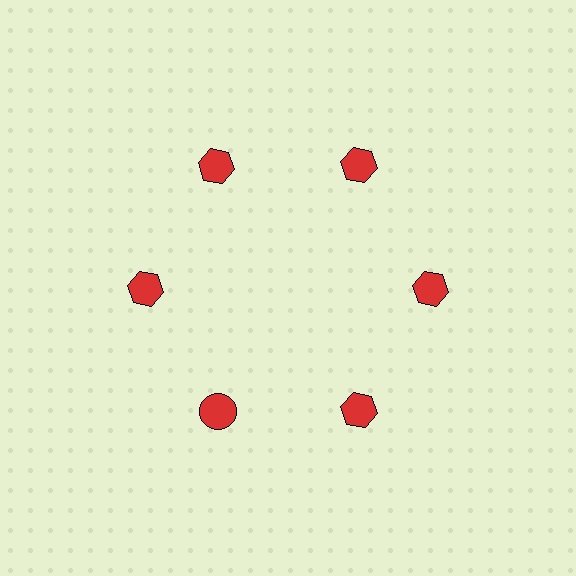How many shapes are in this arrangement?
There are 6 shapes arranged in a ring pattern.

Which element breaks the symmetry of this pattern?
The red circle at roughly the 7 o'clock position breaks the symmetry. All other shapes are red hexagons.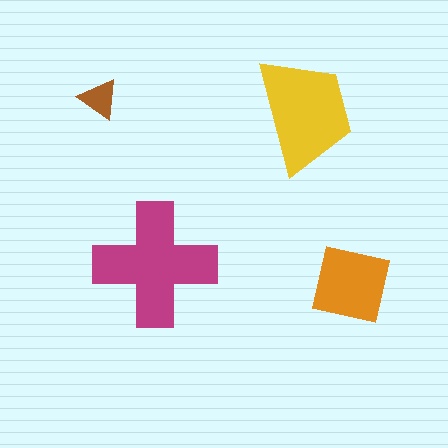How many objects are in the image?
There are 4 objects in the image.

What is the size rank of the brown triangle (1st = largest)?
4th.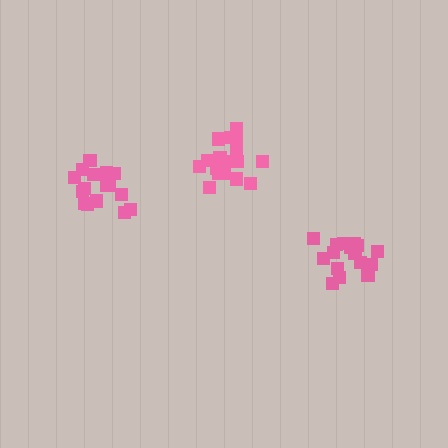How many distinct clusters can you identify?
There are 3 distinct clusters.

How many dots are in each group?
Group 1: 16 dots, Group 2: 19 dots, Group 3: 16 dots (51 total).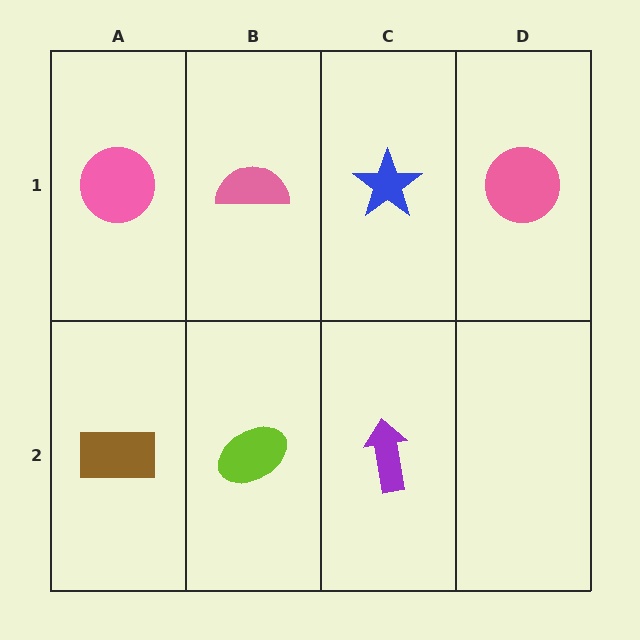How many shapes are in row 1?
4 shapes.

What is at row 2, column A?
A brown rectangle.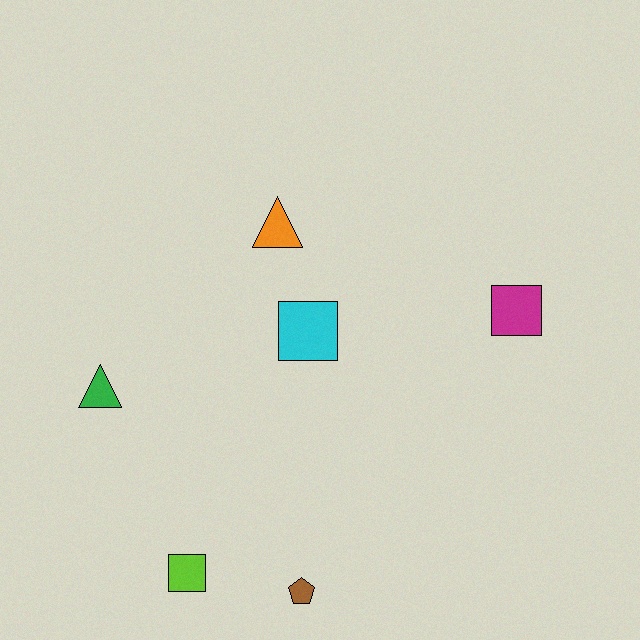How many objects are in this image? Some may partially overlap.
There are 6 objects.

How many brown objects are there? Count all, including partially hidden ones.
There is 1 brown object.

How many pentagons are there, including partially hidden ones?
There is 1 pentagon.